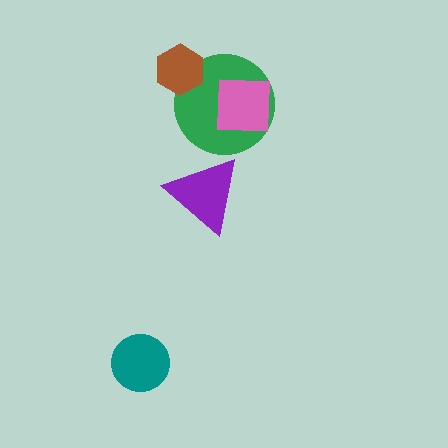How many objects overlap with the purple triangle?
0 objects overlap with the purple triangle.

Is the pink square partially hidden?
No, no other shape covers it.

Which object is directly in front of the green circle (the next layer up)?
The pink square is directly in front of the green circle.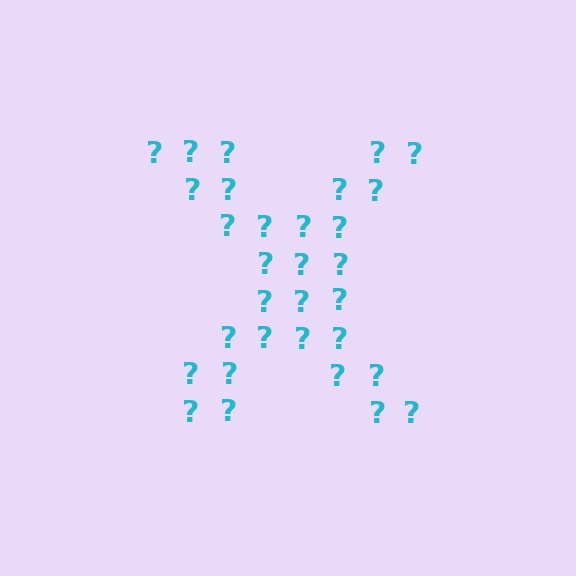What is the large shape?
The large shape is the letter X.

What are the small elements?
The small elements are question marks.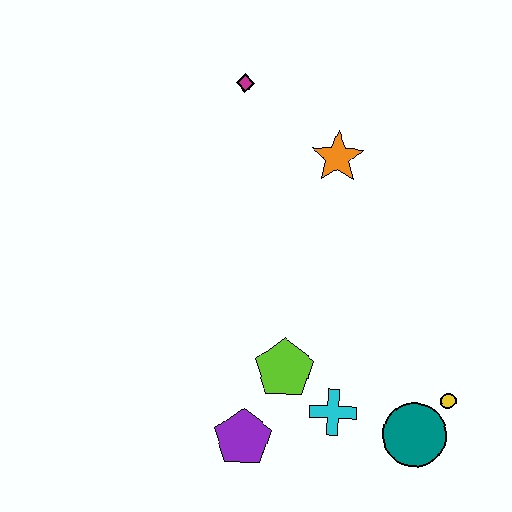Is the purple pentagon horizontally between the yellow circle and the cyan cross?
No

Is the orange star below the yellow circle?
No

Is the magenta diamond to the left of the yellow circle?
Yes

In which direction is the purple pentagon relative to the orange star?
The purple pentagon is below the orange star.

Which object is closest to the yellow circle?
The teal circle is closest to the yellow circle.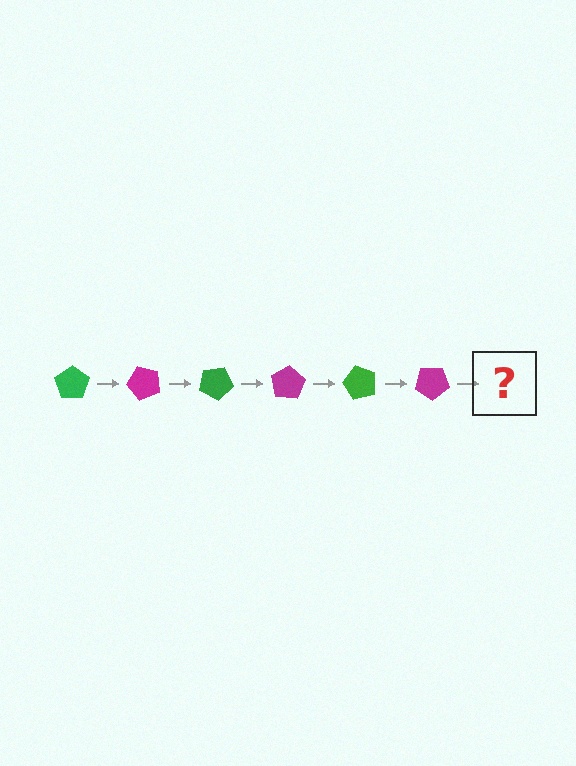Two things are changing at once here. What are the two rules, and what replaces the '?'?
The two rules are that it rotates 50 degrees each step and the color cycles through green and magenta. The '?' should be a green pentagon, rotated 300 degrees from the start.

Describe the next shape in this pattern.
It should be a green pentagon, rotated 300 degrees from the start.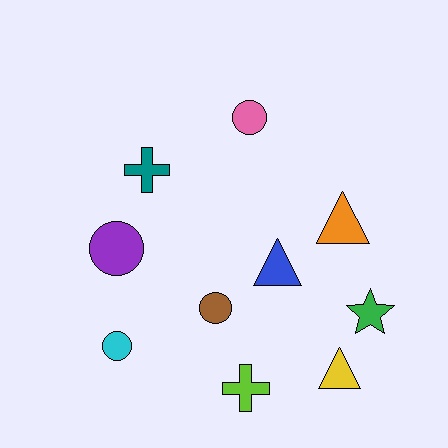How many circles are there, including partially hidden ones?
There are 4 circles.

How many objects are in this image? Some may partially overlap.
There are 10 objects.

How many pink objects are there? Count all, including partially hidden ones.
There is 1 pink object.